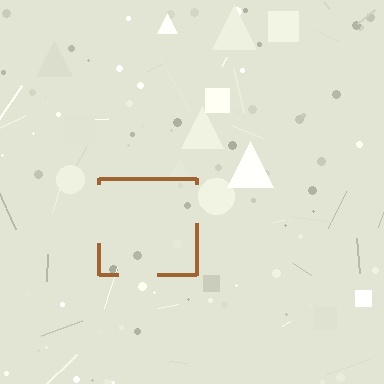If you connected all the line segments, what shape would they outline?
They would outline a square.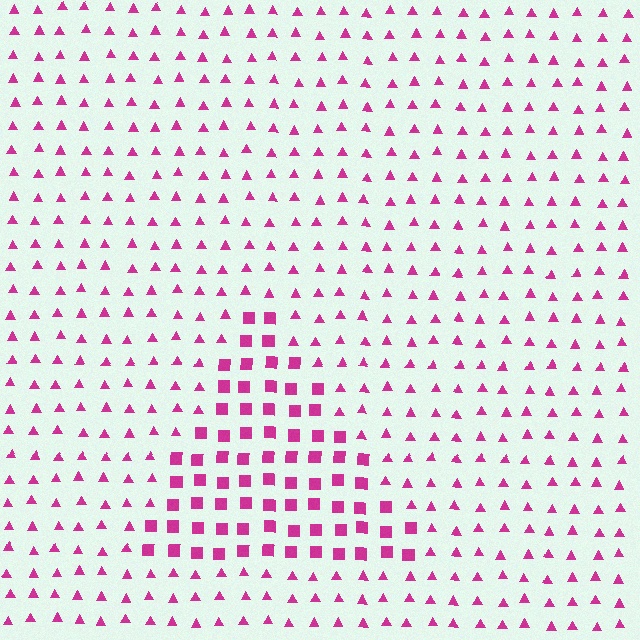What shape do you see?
I see a triangle.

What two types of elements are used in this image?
The image uses squares inside the triangle region and triangles outside it.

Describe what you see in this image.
The image is filled with small magenta elements arranged in a uniform grid. A triangle-shaped region contains squares, while the surrounding area contains triangles. The boundary is defined purely by the change in element shape.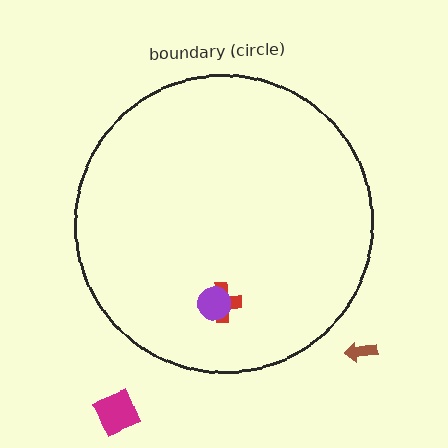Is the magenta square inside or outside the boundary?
Outside.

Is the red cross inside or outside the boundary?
Inside.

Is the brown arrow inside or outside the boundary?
Outside.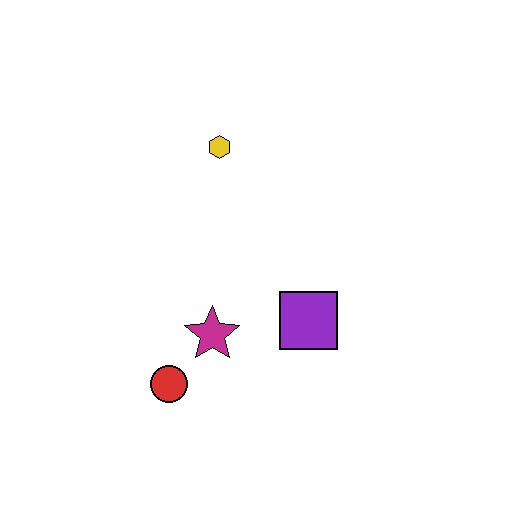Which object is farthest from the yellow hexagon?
The red circle is farthest from the yellow hexagon.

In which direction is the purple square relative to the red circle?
The purple square is to the right of the red circle.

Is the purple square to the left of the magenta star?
No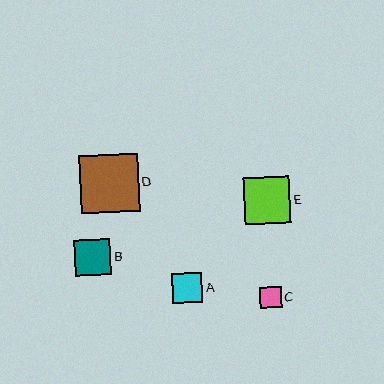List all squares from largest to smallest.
From largest to smallest: D, E, B, A, C.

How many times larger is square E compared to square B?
Square E is approximately 1.3 times the size of square B.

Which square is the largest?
Square D is the largest with a size of approximately 58 pixels.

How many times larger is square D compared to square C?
Square D is approximately 2.7 times the size of square C.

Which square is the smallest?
Square C is the smallest with a size of approximately 22 pixels.